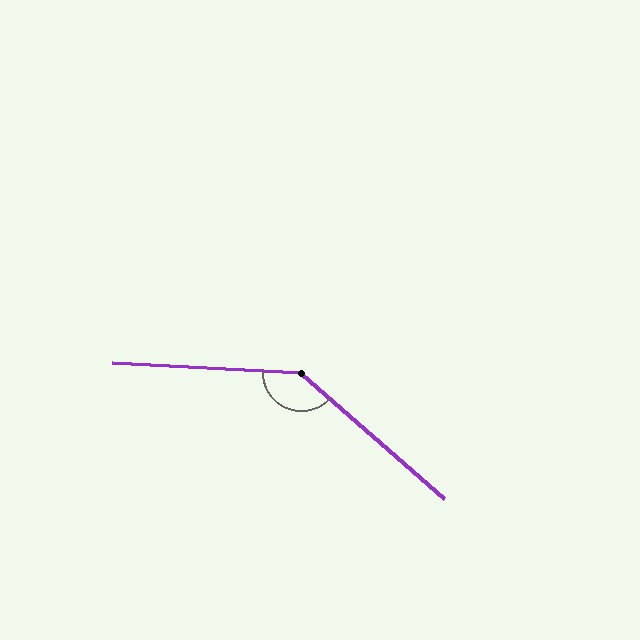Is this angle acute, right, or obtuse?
It is obtuse.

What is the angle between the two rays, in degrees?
Approximately 142 degrees.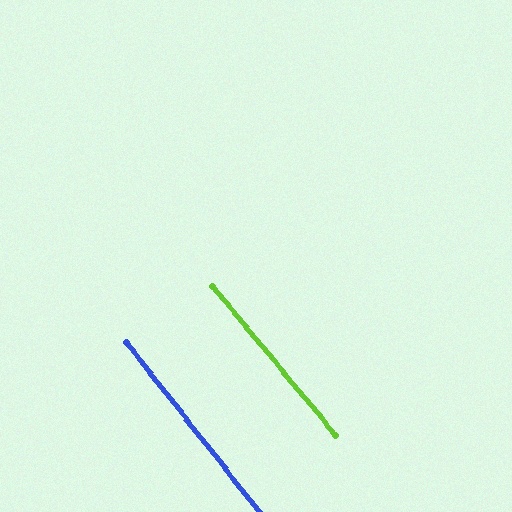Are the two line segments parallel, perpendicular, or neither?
Parallel — their directions differ by only 1.4°.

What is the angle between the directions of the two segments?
Approximately 1 degree.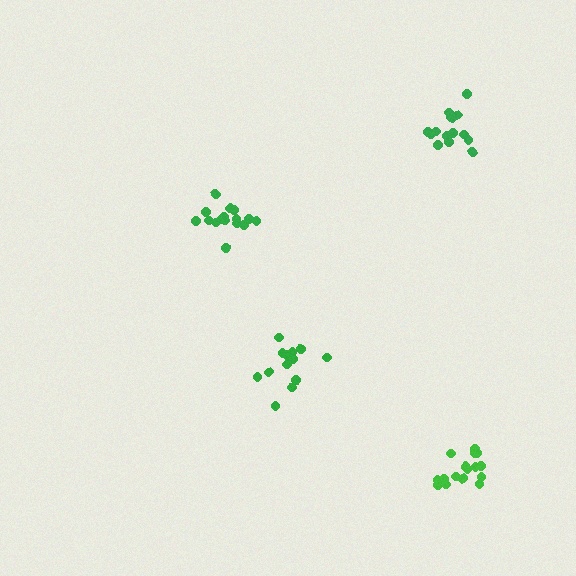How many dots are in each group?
Group 1: 13 dots, Group 2: 17 dots, Group 3: 15 dots, Group 4: 16 dots (61 total).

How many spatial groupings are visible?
There are 4 spatial groupings.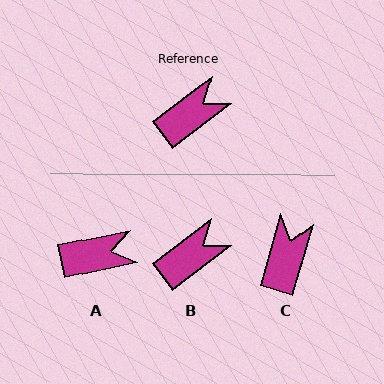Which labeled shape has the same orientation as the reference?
B.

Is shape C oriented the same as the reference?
No, it is off by about 36 degrees.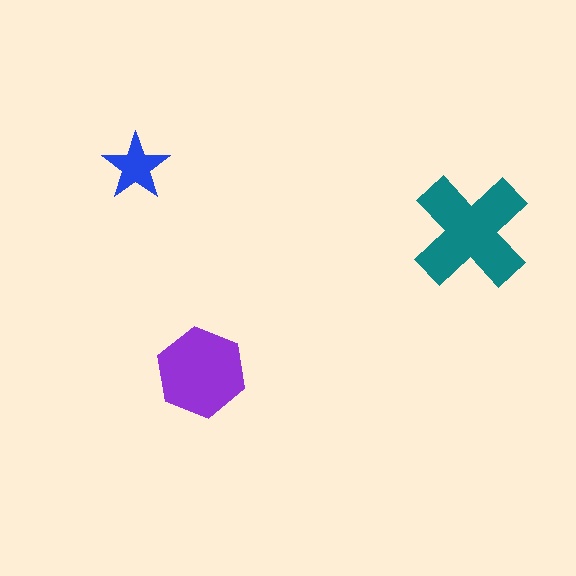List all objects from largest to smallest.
The teal cross, the purple hexagon, the blue star.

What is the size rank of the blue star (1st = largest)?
3rd.